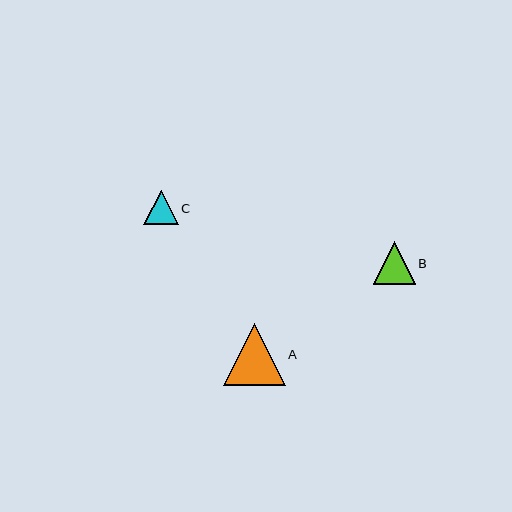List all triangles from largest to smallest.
From largest to smallest: A, B, C.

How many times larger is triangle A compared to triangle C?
Triangle A is approximately 1.8 times the size of triangle C.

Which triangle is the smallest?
Triangle C is the smallest with a size of approximately 34 pixels.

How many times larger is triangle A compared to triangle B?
Triangle A is approximately 1.5 times the size of triangle B.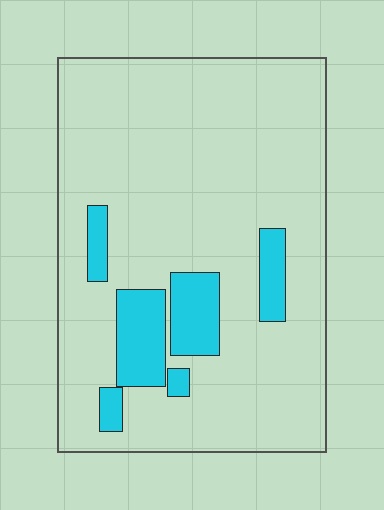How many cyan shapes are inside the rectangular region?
6.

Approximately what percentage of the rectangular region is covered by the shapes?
Approximately 15%.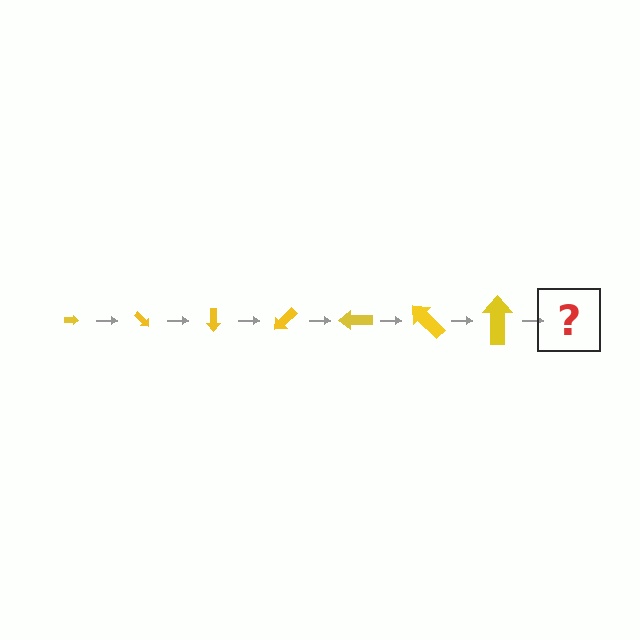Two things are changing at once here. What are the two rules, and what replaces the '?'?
The two rules are that the arrow grows larger each step and it rotates 45 degrees each step. The '?' should be an arrow, larger than the previous one and rotated 315 degrees from the start.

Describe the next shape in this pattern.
It should be an arrow, larger than the previous one and rotated 315 degrees from the start.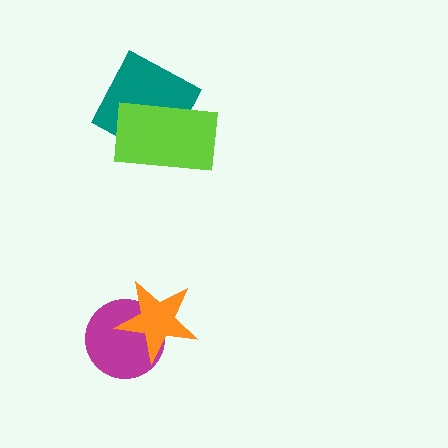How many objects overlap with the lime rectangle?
1 object overlaps with the lime rectangle.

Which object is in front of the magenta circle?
The orange star is in front of the magenta circle.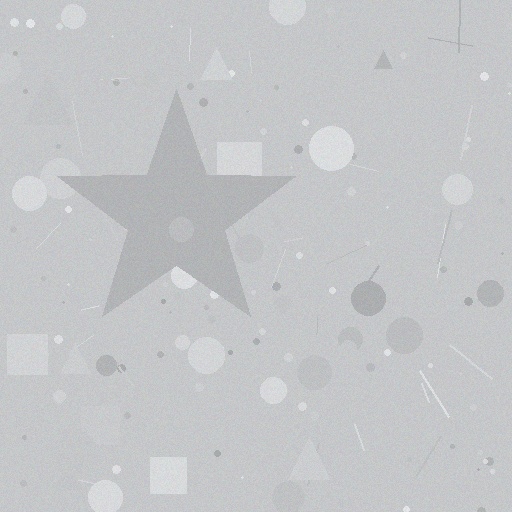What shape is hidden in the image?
A star is hidden in the image.